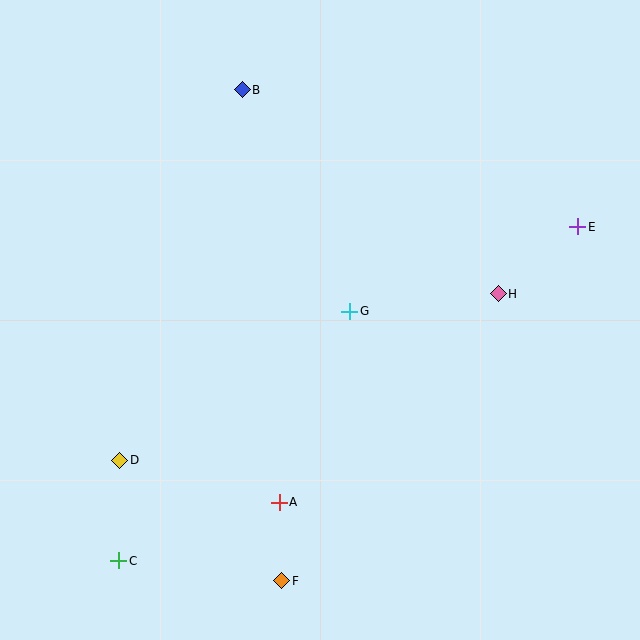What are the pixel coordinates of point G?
Point G is at (350, 311).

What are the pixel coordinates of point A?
Point A is at (279, 502).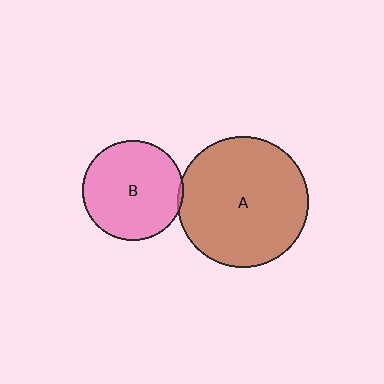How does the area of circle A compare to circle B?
Approximately 1.7 times.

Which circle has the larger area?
Circle A (brown).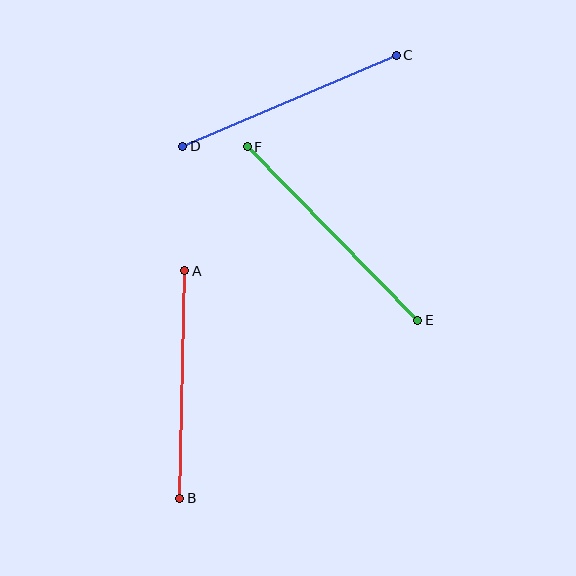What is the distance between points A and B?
The distance is approximately 228 pixels.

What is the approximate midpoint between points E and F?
The midpoint is at approximately (332, 234) pixels.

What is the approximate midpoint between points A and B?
The midpoint is at approximately (182, 385) pixels.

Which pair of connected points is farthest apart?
Points E and F are farthest apart.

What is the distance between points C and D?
The distance is approximately 232 pixels.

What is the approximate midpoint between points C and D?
The midpoint is at approximately (290, 101) pixels.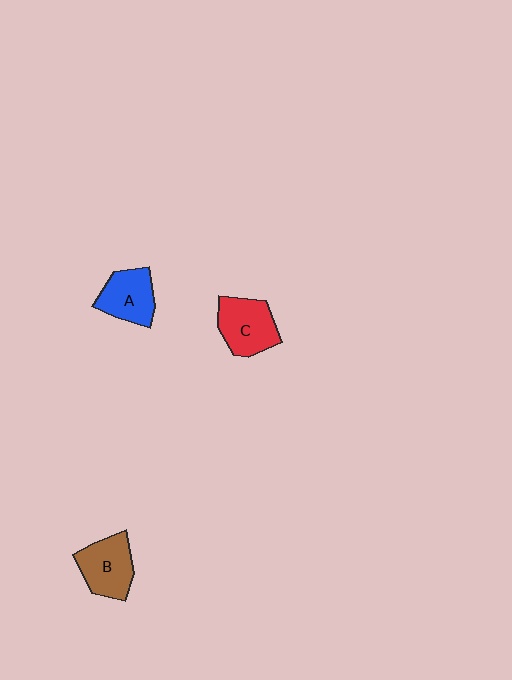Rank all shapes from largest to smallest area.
From largest to smallest: C (red), B (brown), A (blue).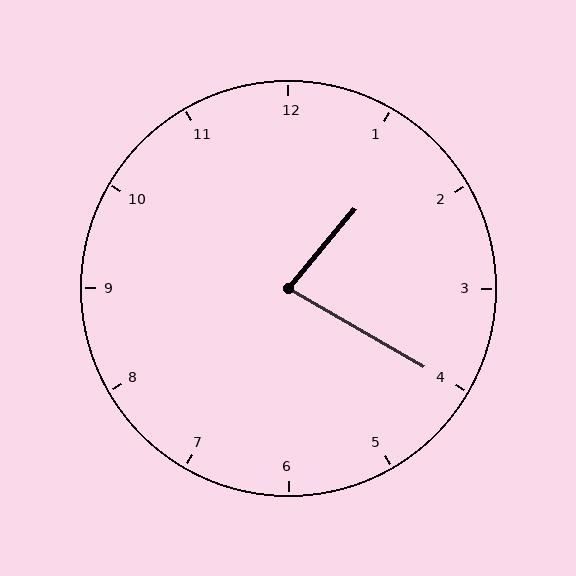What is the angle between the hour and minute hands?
Approximately 80 degrees.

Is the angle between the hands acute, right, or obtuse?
It is acute.